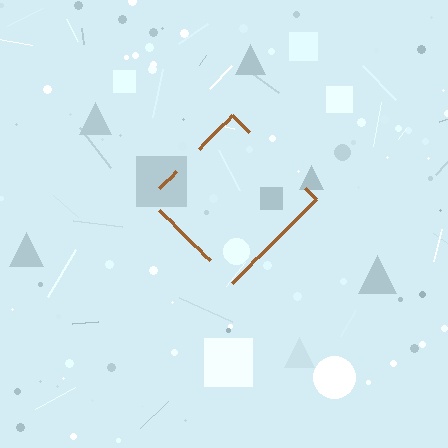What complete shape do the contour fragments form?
The contour fragments form a diamond.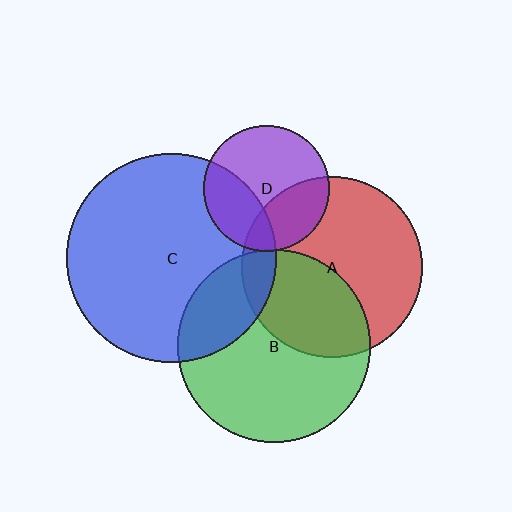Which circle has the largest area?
Circle C (blue).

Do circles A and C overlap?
Yes.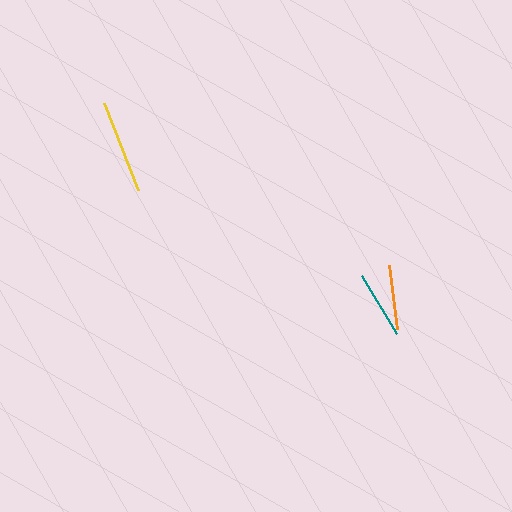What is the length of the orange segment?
The orange segment is approximately 64 pixels long.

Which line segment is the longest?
The yellow line is the longest at approximately 94 pixels.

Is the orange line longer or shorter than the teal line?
The teal line is longer than the orange line.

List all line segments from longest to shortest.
From longest to shortest: yellow, teal, orange.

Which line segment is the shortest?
The orange line is the shortest at approximately 64 pixels.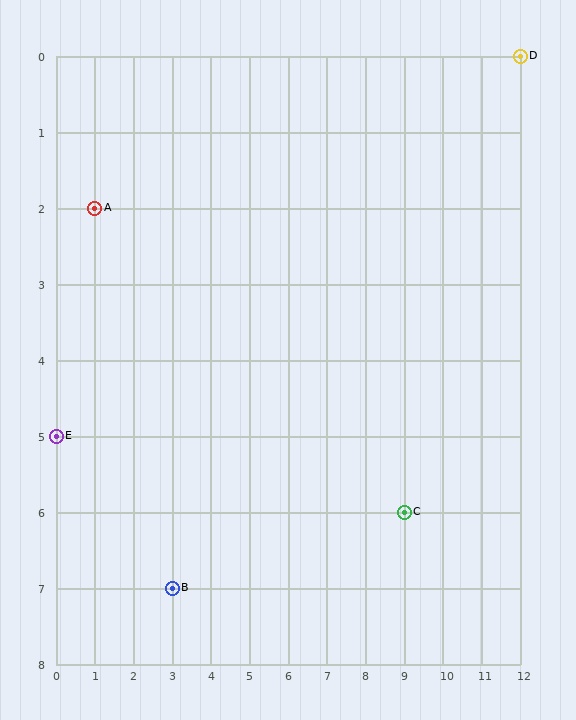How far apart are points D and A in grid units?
Points D and A are 11 columns and 2 rows apart (about 11.2 grid units diagonally).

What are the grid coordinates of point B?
Point B is at grid coordinates (3, 7).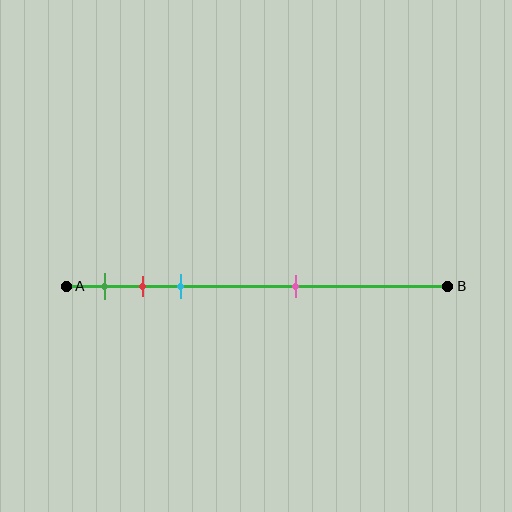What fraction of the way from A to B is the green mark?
The green mark is approximately 10% (0.1) of the way from A to B.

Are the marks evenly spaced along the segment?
No, the marks are not evenly spaced.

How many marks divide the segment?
There are 4 marks dividing the segment.